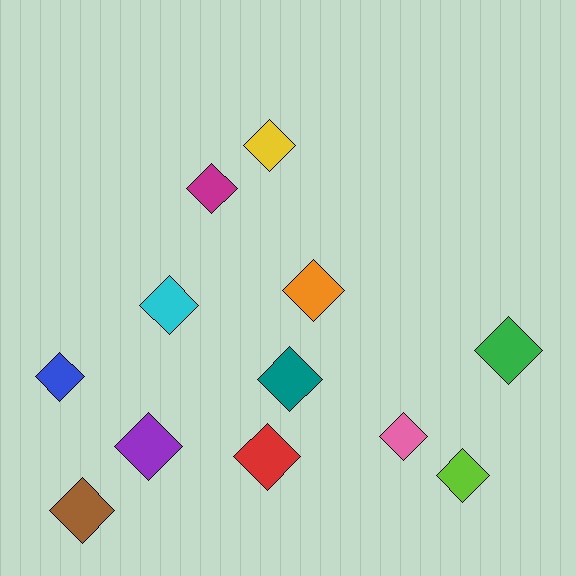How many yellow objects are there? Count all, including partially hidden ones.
There is 1 yellow object.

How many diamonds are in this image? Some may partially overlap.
There are 12 diamonds.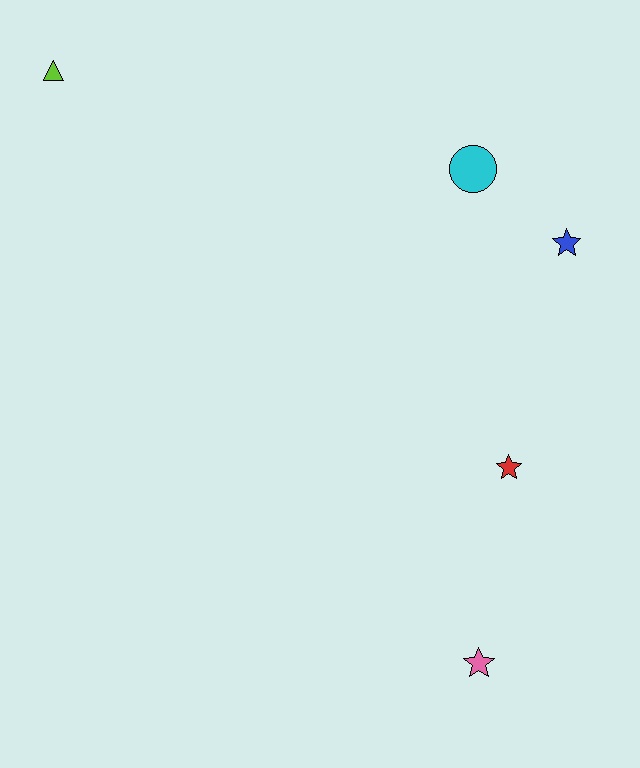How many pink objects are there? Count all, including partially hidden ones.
There is 1 pink object.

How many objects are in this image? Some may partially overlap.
There are 5 objects.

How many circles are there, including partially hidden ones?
There is 1 circle.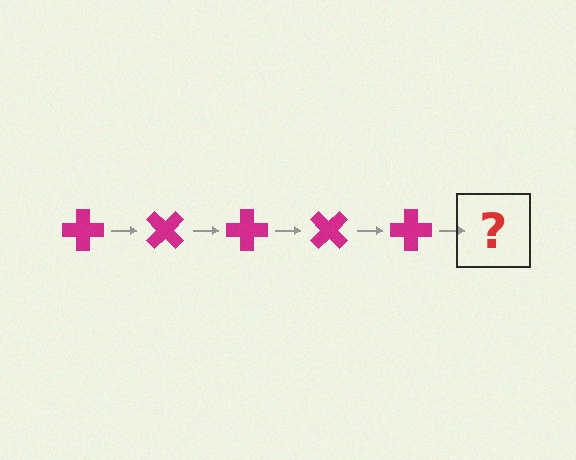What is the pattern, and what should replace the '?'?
The pattern is that the cross rotates 45 degrees each step. The '?' should be a magenta cross rotated 225 degrees.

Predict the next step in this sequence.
The next step is a magenta cross rotated 225 degrees.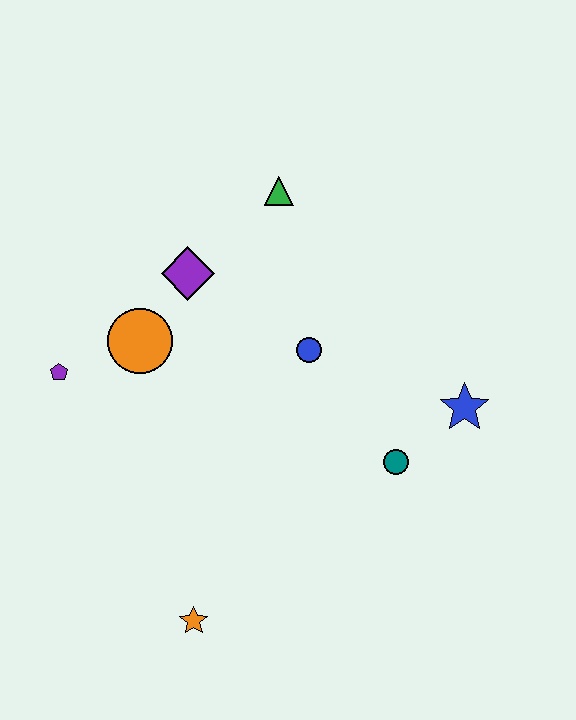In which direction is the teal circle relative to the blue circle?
The teal circle is below the blue circle.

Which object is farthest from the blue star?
The purple pentagon is farthest from the blue star.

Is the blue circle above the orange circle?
No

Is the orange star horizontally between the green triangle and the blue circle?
No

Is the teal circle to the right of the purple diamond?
Yes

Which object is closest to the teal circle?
The blue star is closest to the teal circle.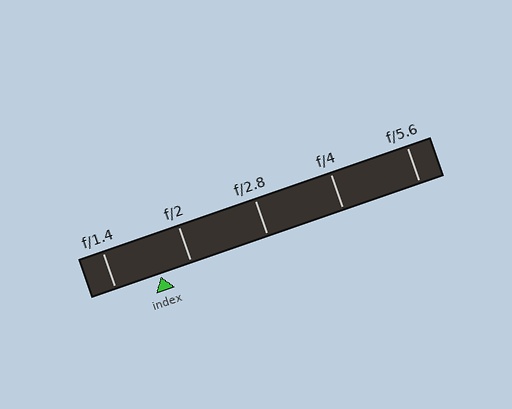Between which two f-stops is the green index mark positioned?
The index mark is between f/1.4 and f/2.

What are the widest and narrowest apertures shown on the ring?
The widest aperture shown is f/1.4 and the narrowest is f/5.6.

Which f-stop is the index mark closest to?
The index mark is closest to f/2.